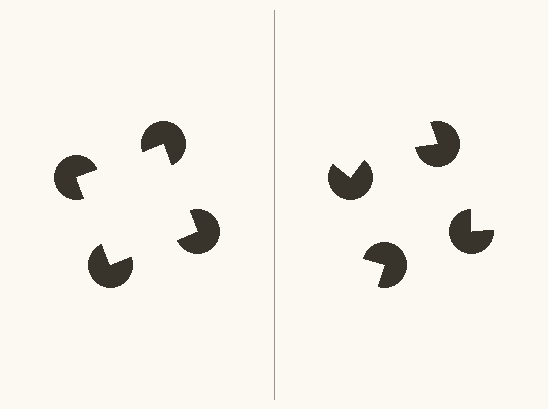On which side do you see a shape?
An illusory square appears on the left side. On the right side the wedge cuts are rotated, so no coherent shape forms.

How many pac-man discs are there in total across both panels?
8 — 4 on each side.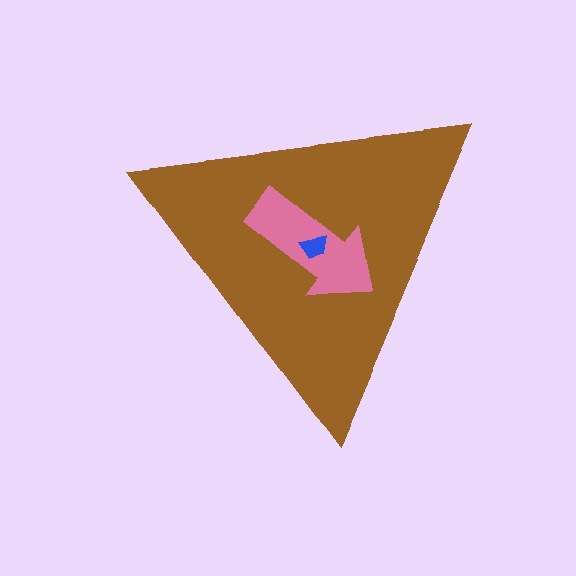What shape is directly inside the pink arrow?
The blue trapezoid.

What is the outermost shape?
The brown triangle.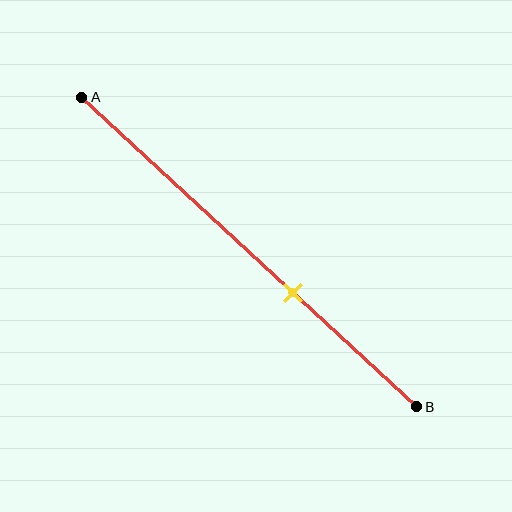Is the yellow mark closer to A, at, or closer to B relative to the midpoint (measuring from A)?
The yellow mark is closer to point B than the midpoint of segment AB.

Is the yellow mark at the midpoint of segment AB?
No, the mark is at about 65% from A, not at the 50% midpoint.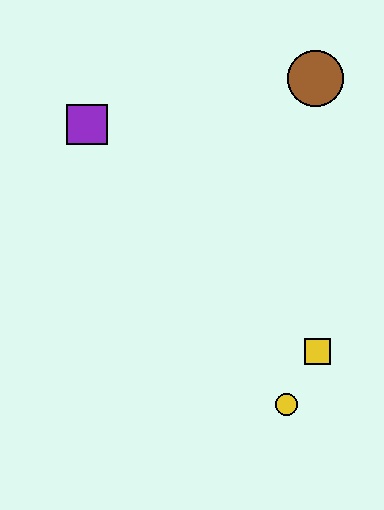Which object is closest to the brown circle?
The purple square is closest to the brown circle.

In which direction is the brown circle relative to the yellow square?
The brown circle is above the yellow square.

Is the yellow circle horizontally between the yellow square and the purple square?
Yes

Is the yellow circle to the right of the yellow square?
No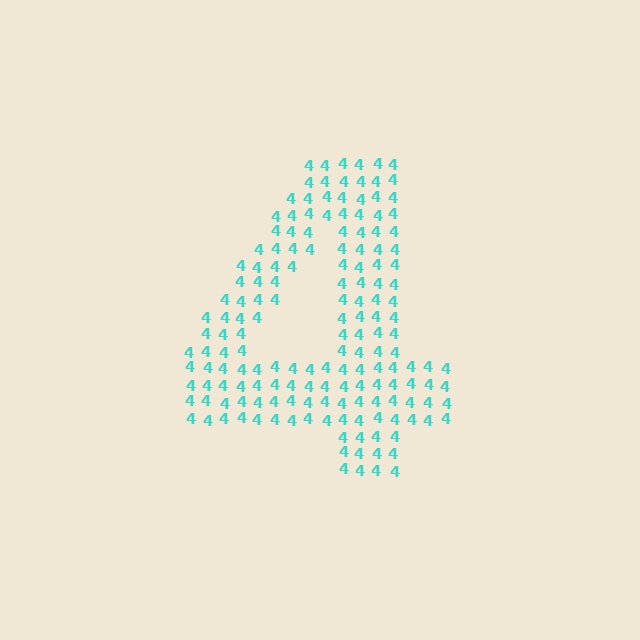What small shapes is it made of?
It is made of small digit 4's.